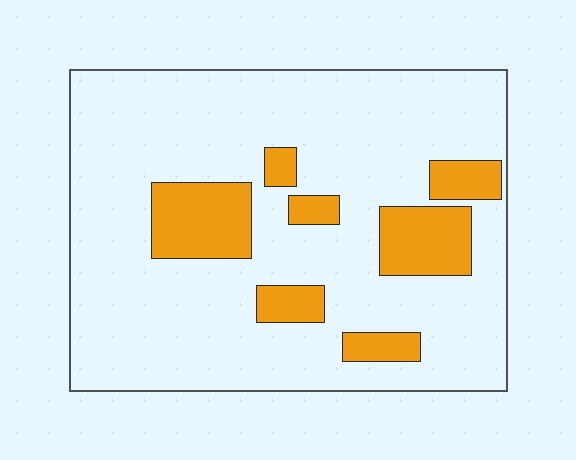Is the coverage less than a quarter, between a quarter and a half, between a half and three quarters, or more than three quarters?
Less than a quarter.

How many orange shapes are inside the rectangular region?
7.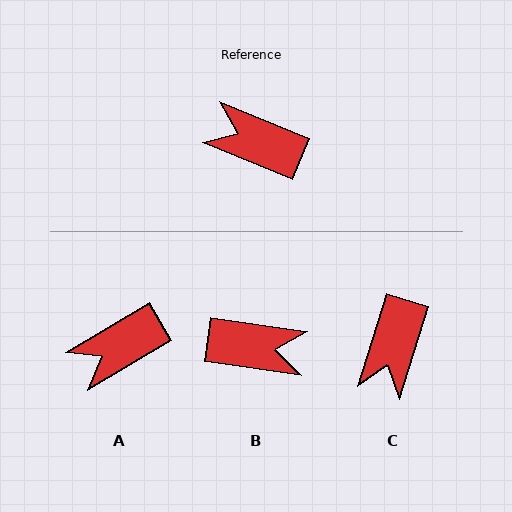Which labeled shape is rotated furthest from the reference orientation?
B, about 166 degrees away.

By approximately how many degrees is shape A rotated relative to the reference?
Approximately 53 degrees counter-clockwise.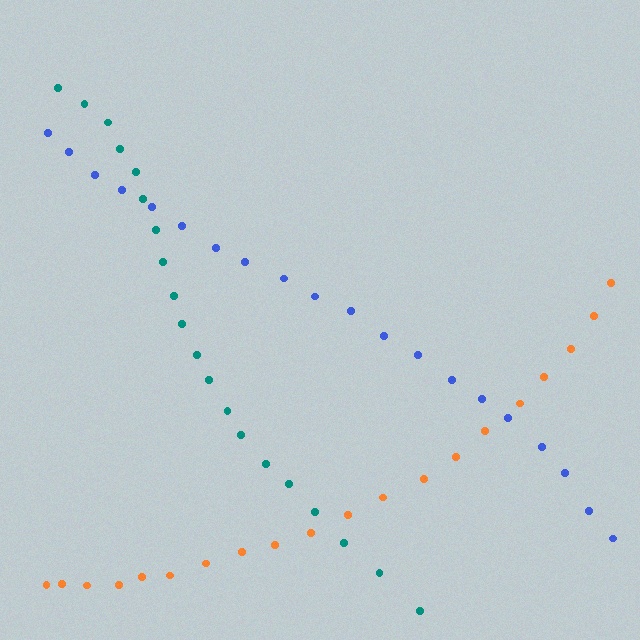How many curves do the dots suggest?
There are 3 distinct paths.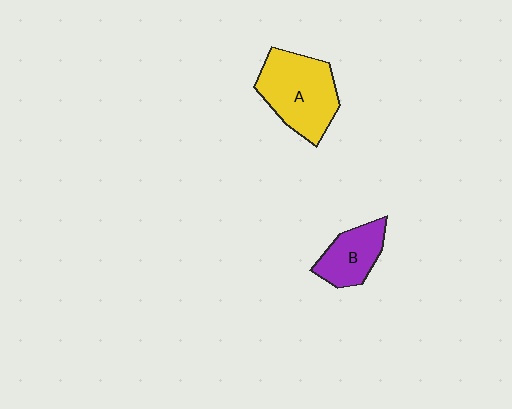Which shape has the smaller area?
Shape B (purple).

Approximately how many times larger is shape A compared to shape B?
Approximately 1.7 times.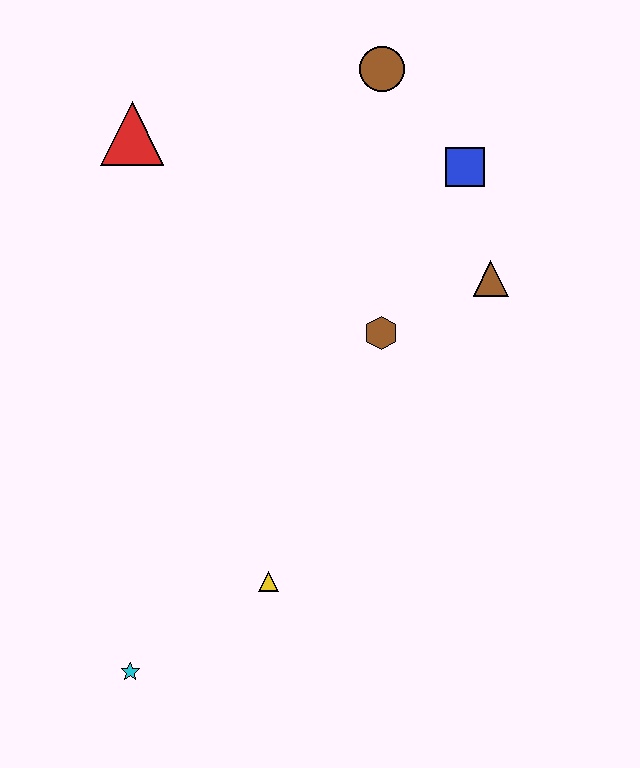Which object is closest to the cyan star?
The yellow triangle is closest to the cyan star.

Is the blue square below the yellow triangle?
No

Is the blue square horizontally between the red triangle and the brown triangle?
Yes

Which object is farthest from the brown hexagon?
The cyan star is farthest from the brown hexagon.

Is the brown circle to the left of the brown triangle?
Yes